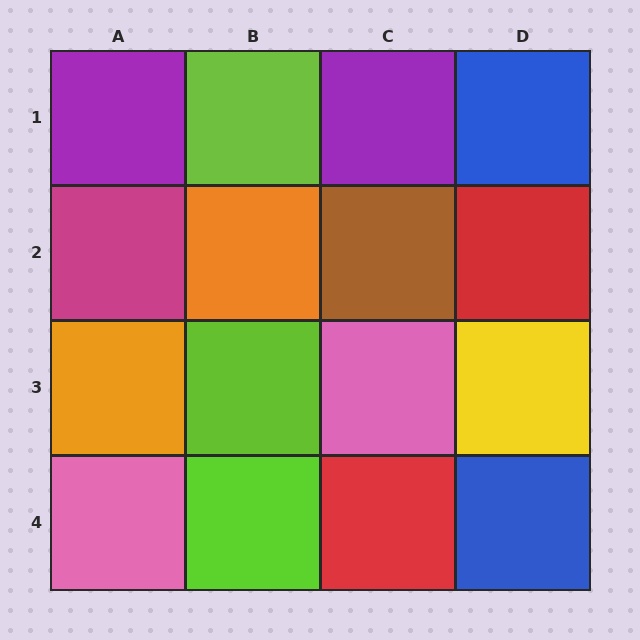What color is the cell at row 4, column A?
Pink.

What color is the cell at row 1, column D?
Blue.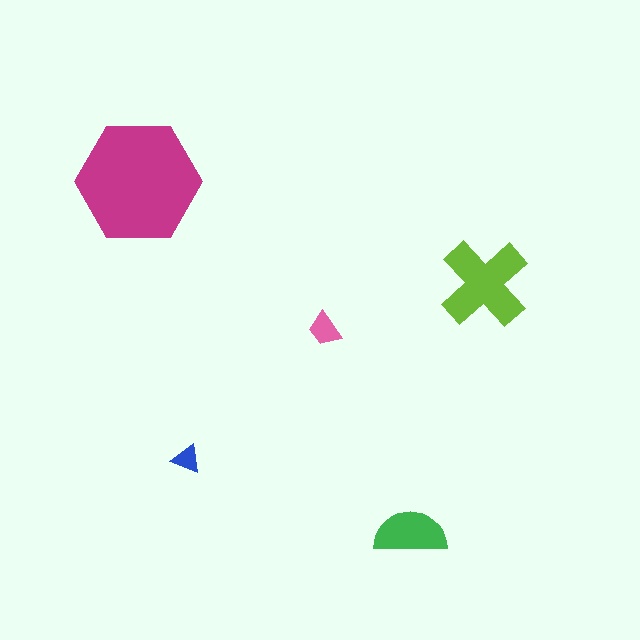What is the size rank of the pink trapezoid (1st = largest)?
4th.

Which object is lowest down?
The green semicircle is bottommost.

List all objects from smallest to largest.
The blue triangle, the pink trapezoid, the green semicircle, the lime cross, the magenta hexagon.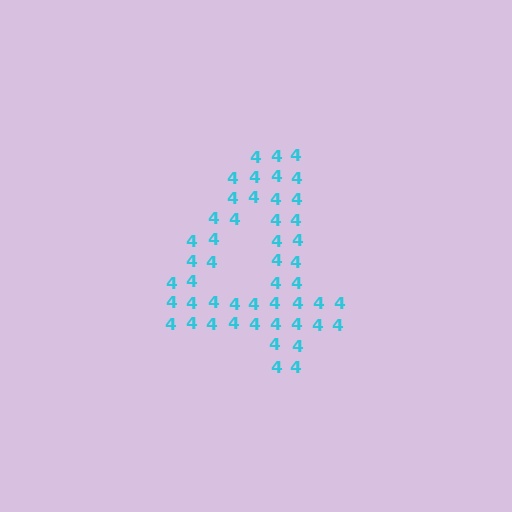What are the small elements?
The small elements are digit 4's.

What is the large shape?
The large shape is the digit 4.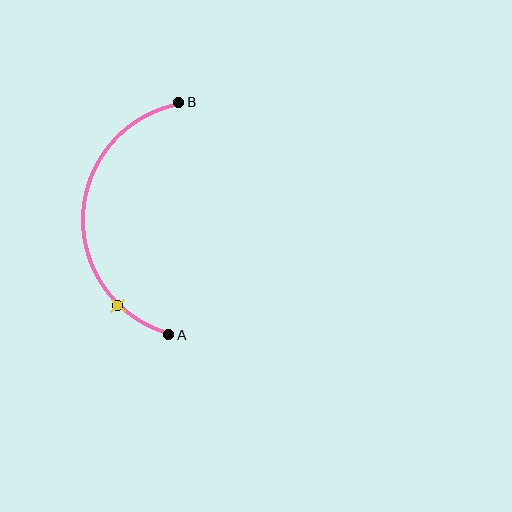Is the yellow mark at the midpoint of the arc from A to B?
No. The yellow mark lies on the arc but is closer to endpoint A. The arc midpoint would be at the point on the curve equidistant along the arc from both A and B.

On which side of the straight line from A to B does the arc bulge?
The arc bulges to the left of the straight line connecting A and B.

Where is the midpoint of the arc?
The arc midpoint is the point on the curve farthest from the straight line joining A and B. It sits to the left of that line.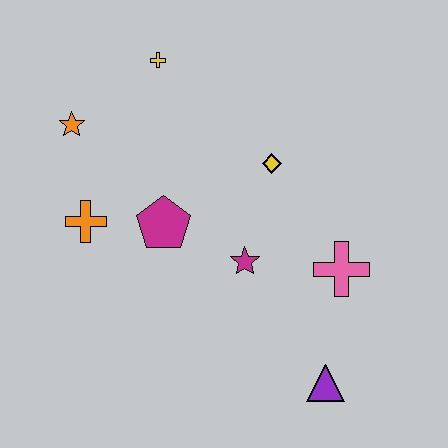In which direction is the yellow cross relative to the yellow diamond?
The yellow cross is to the left of the yellow diamond.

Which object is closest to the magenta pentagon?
The orange cross is closest to the magenta pentagon.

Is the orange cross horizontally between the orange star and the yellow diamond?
Yes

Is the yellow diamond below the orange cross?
No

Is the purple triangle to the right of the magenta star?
Yes